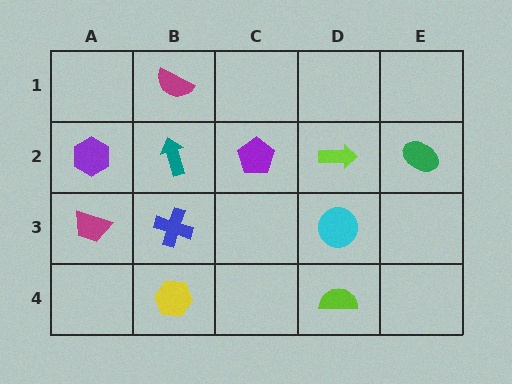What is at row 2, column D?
A lime arrow.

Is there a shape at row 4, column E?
No, that cell is empty.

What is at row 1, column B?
A magenta semicircle.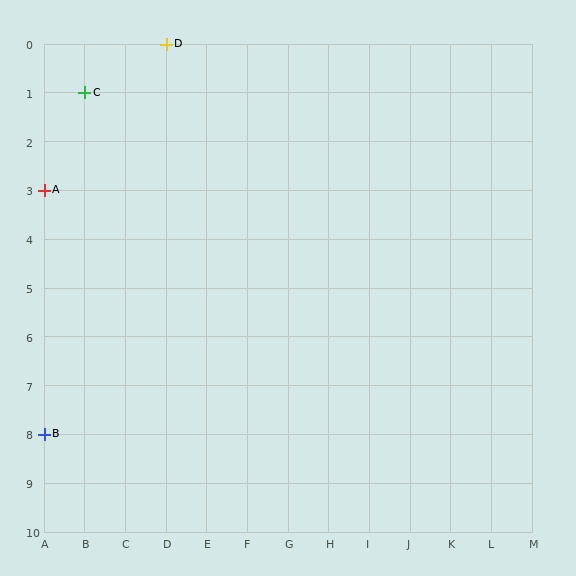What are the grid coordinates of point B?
Point B is at grid coordinates (A, 8).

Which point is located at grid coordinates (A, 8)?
Point B is at (A, 8).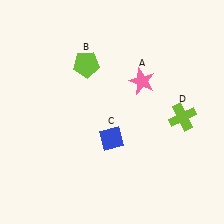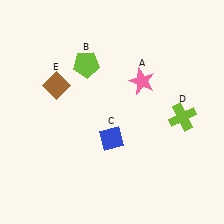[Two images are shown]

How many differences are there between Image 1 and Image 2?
There is 1 difference between the two images.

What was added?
A brown diamond (E) was added in Image 2.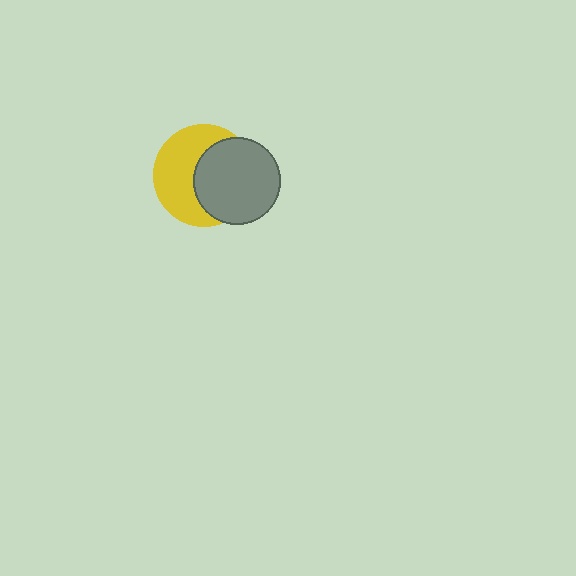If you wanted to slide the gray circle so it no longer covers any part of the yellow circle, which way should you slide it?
Slide it right — that is the most direct way to separate the two shapes.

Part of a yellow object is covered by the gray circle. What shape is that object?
It is a circle.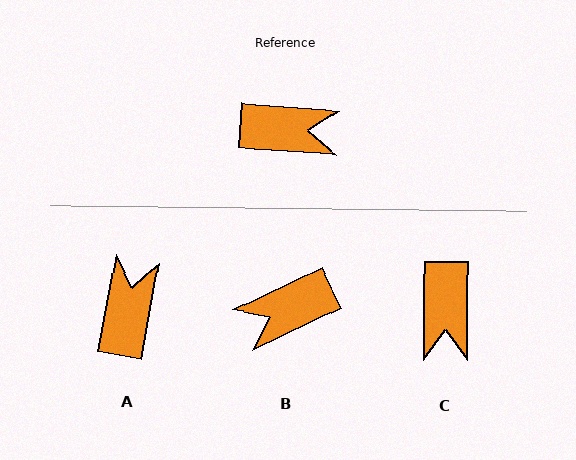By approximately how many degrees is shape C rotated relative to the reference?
Approximately 86 degrees clockwise.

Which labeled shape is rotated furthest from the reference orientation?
B, about 151 degrees away.